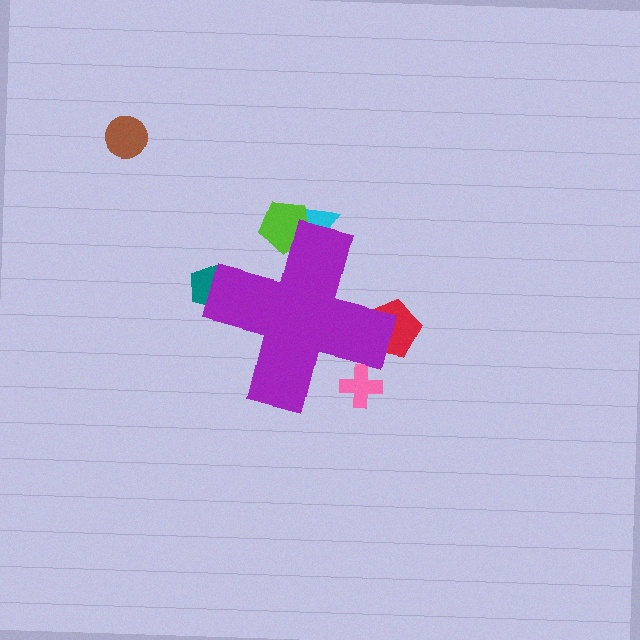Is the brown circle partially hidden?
No, the brown circle is fully visible.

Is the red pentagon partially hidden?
Yes, the red pentagon is partially hidden behind the purple cross.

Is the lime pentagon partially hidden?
Yes, the lime pentagon is partially hidden behind the purple cross.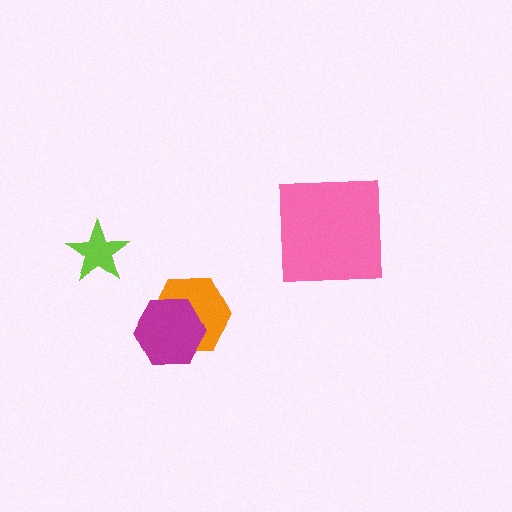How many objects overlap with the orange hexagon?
1 object overlaps with the orange hexagon.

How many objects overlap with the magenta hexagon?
1 object overlaps with the magenta hexagon.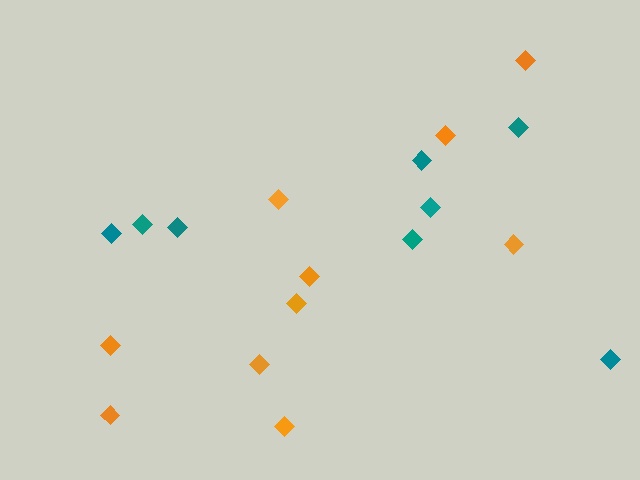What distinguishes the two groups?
There are 2 groups: one group of orange diamonds (10) and one group of teal diamonds (8).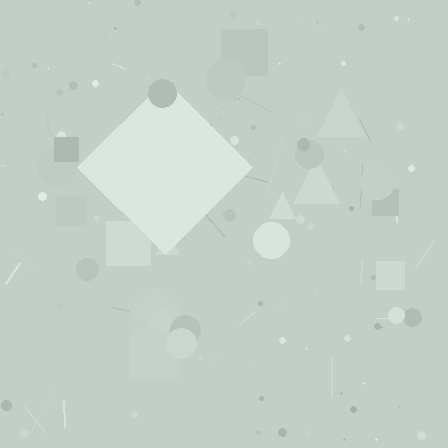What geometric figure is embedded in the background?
A diamond is embedded in the background.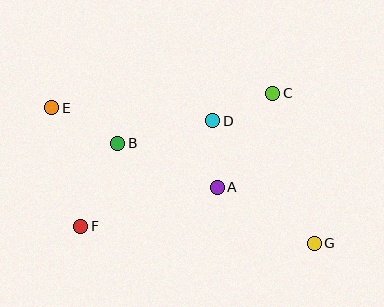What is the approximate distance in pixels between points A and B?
The distance between A and B is approximately 109 pixels.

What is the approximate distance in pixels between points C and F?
The distance between C and F is approximately 233 pixels.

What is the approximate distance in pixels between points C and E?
The distance between C and E is approximately 221 pixels.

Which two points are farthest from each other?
Points E and G are farthest from each other.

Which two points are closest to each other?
Points C and D are closest to each other.